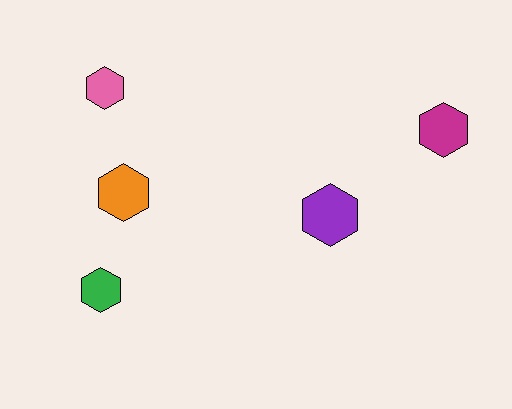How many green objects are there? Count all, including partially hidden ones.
There is 1 green object.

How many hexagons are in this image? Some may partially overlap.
There are 5 hexagons.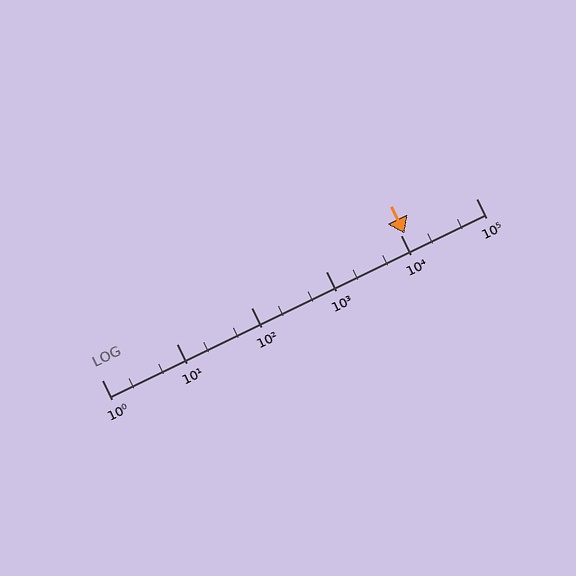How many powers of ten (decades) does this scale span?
The scale spans 5 decades, from 1 to 100000.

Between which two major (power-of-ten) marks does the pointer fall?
The pointer is between 10000 and 100000.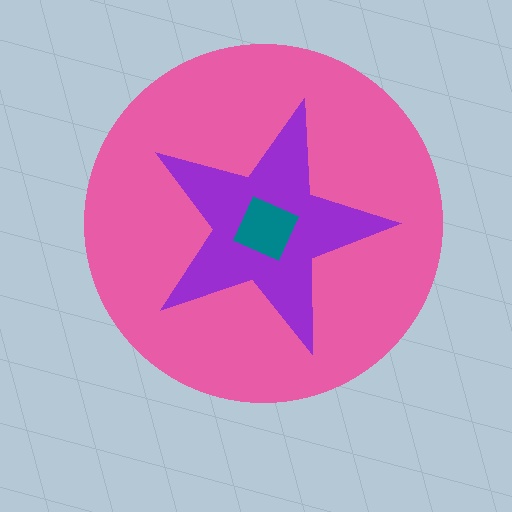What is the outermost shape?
The pink circle.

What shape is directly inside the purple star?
The teal square.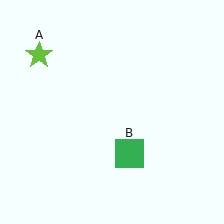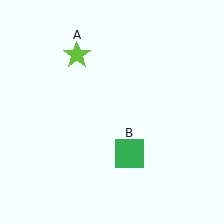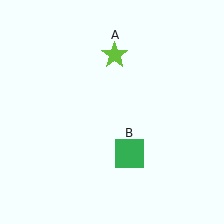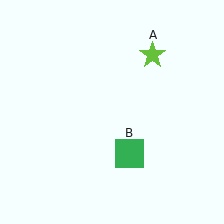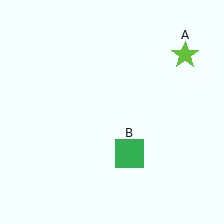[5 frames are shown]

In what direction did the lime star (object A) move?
The lime star (object A) moved right.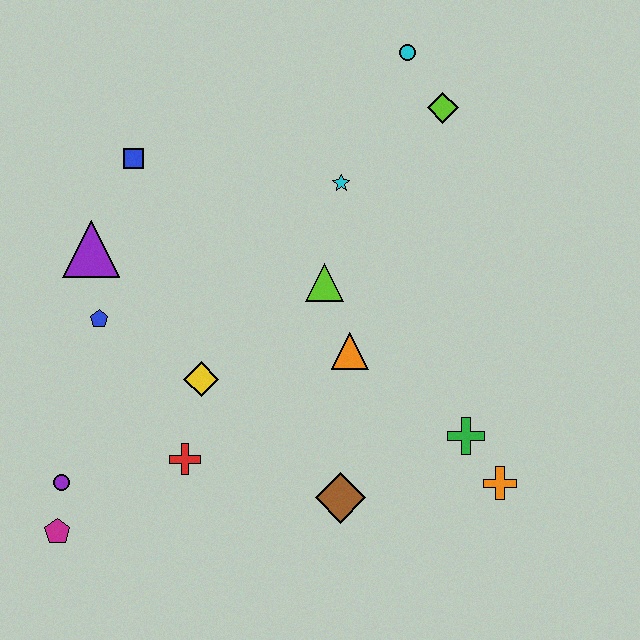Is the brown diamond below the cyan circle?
Yes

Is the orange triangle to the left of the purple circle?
No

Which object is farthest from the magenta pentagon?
The cyan circle is farthest from the magenta pentagon.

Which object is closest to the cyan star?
The lime triangle is closest to the cyan star.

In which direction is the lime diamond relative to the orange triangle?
The lime diamond is above the orange triangle.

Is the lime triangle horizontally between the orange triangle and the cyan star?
No